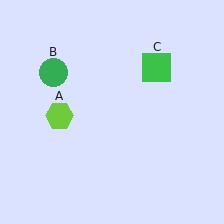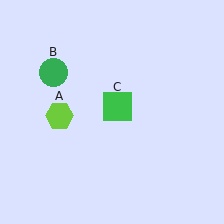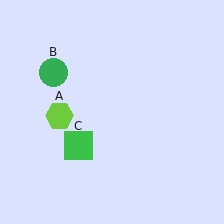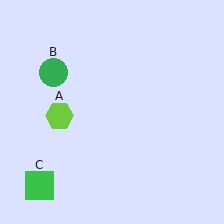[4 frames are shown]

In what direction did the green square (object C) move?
The green square (object C) moved down and to the left.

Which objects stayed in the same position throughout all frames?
Lime hexagon (object A) and green circle (object B) remained stationary.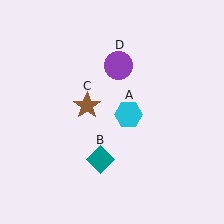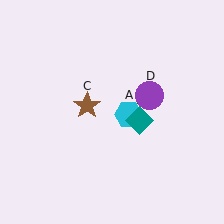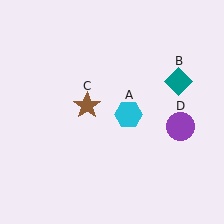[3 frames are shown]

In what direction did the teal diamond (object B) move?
The teal diamond (object B) moved up and to the right.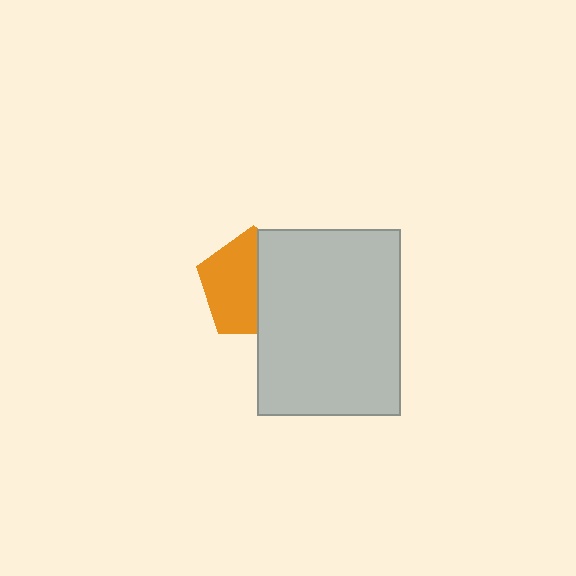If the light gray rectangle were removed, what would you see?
You would see the complete orange pentagon.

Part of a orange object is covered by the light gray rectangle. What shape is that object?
It is a pentagon.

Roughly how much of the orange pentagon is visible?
About half of it is visible (roughly 56%).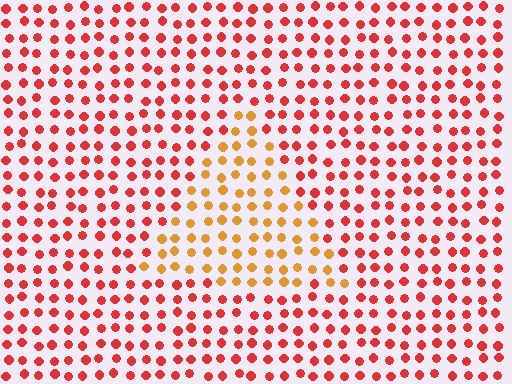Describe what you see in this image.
The image is filled with small red elements in a uniform arrangement. A triangle-shaped region is visible where the elements are tinted to a slightly different hue, forming a subtle color boundary.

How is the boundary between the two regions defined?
The boundary is defined purely by a slight shift in hue (about 38 degrees). Spacing, size, and orientation are identical on both sides.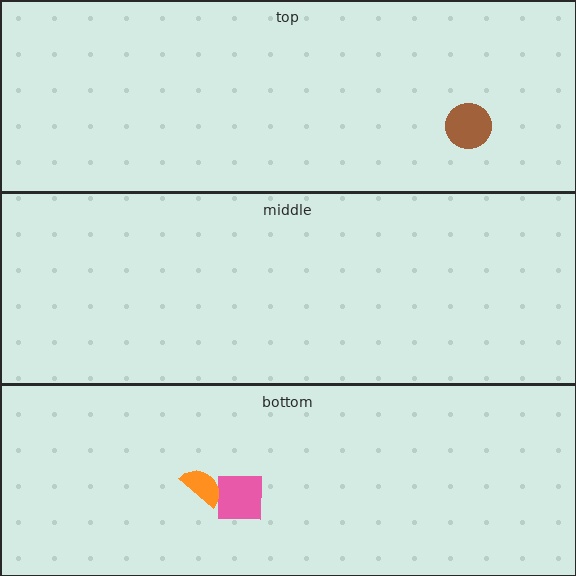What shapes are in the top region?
The brown circle.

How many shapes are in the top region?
1.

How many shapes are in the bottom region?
2.